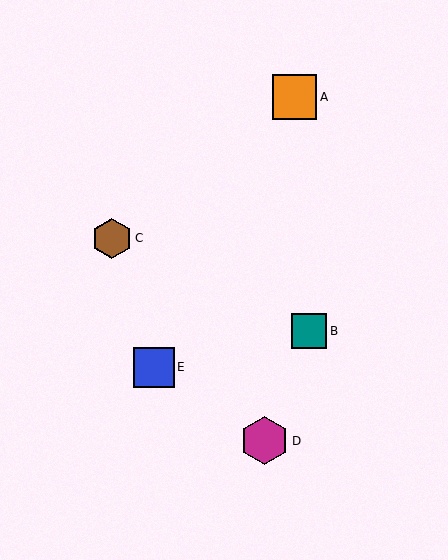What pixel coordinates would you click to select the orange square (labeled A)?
Click at (295, 97) to select the orange square A.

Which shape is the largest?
The magenta hexagon (labeled D) is the largest.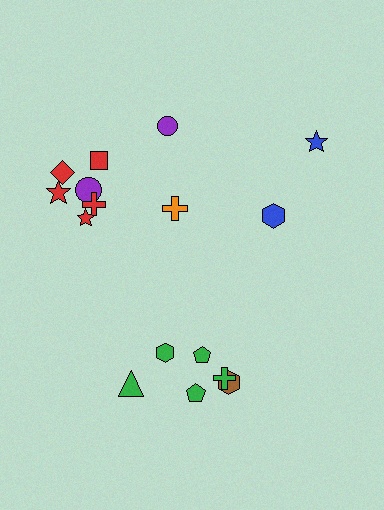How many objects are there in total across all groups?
There are 16 objects.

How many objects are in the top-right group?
There are 3 objects.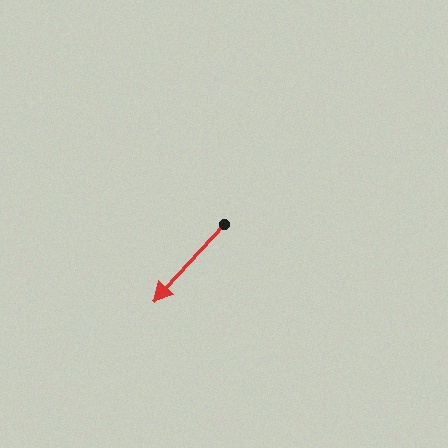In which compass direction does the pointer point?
Southwest.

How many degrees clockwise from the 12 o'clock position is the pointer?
Approximately 222 degrees.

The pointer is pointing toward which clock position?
Roughly 7 o'clock.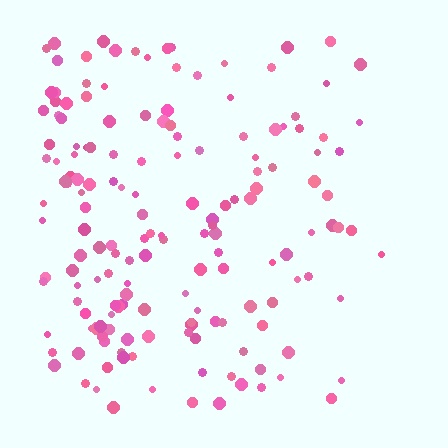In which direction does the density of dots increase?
From right to left, with the left side densest.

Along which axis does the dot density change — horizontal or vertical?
Horizontal.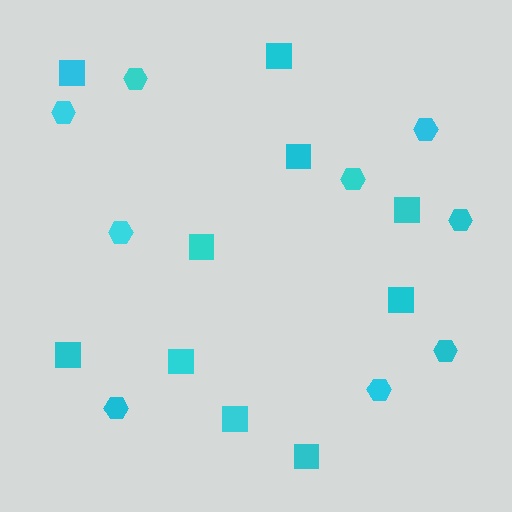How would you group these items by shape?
There are 2 groups: one group of hexagons (9) and one group of squares (10).